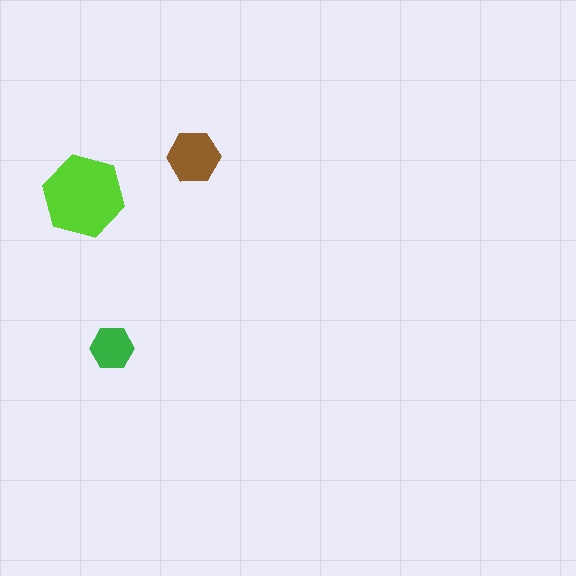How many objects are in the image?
There are 3 objects in the image.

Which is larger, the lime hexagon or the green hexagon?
The lime one.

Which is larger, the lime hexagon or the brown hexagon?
The lime one.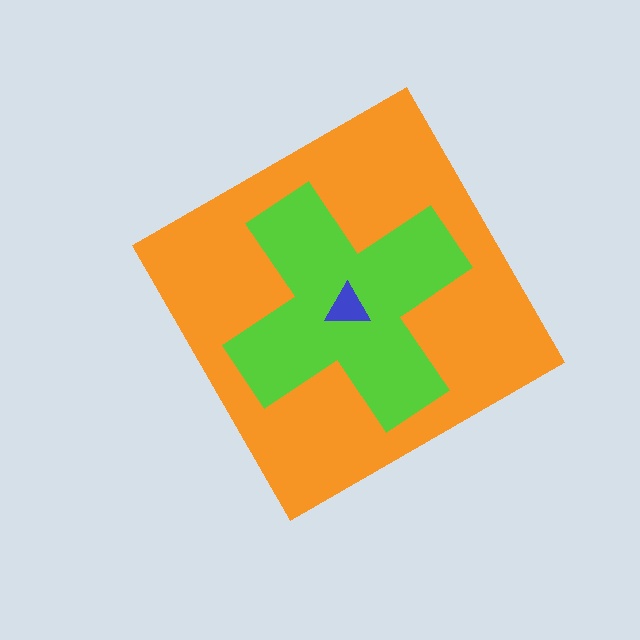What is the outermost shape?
The orange diamond.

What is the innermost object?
The blue triangle.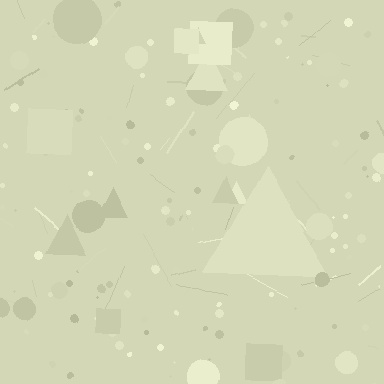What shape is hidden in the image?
A triangle is hidden in the image.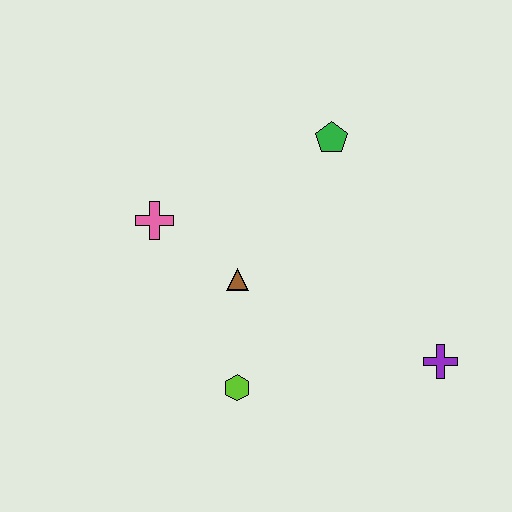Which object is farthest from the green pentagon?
The lime hexagon is farthest from the green pentagon.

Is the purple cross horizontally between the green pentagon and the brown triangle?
No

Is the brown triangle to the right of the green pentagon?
No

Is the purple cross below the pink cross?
Yes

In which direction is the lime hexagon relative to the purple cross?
The lime hexagon is to the left of the purple cross.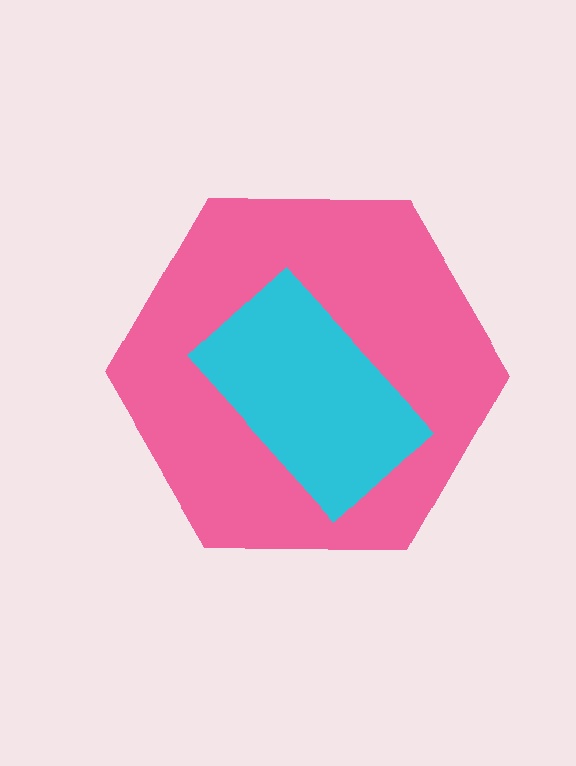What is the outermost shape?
The pink hexagon.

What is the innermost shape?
The cyan rectangle.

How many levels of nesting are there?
2.